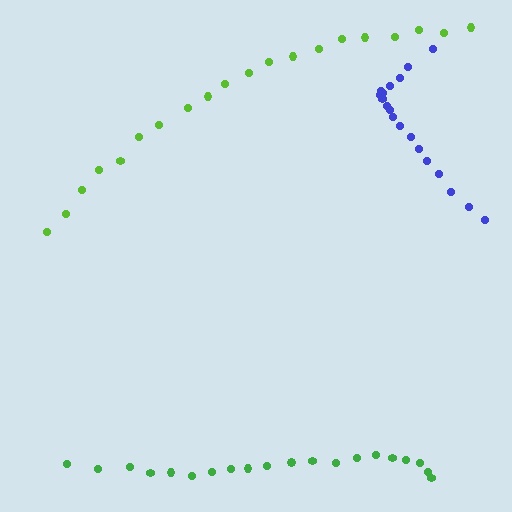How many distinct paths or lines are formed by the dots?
There are 3 distinct paths.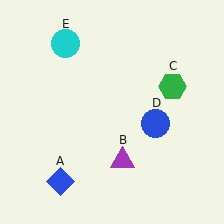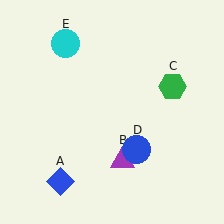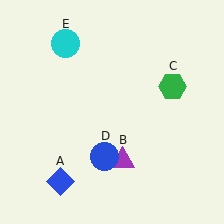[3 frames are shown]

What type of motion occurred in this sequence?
The blue circle (object D) rotated clockwise around the center of the scene.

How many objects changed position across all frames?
1 object changed position: blue circle (object D).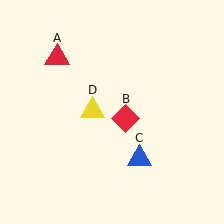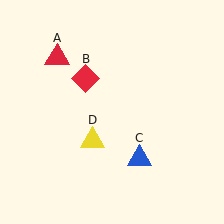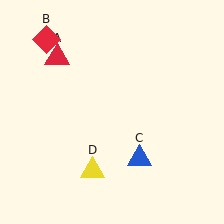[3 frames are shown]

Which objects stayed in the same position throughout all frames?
Red triangle (object A) and blue triangle (object C) remained stationary.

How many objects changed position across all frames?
2 objects changed position: red diamond (object B), yellow triangle (object D).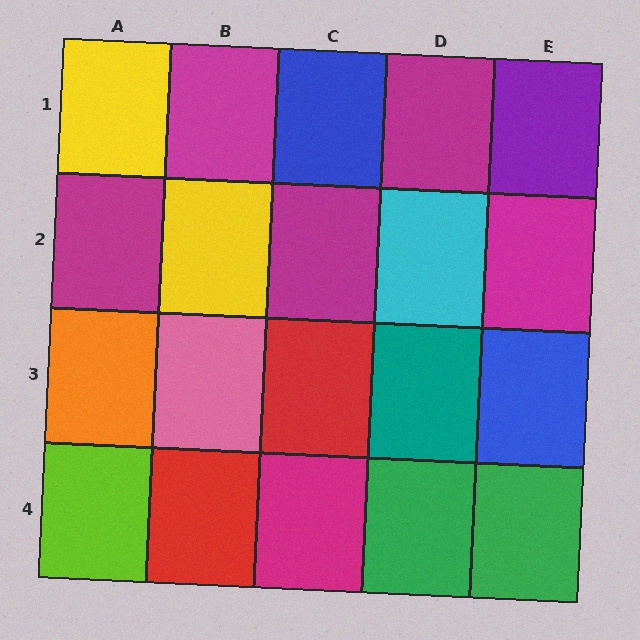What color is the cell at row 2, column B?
Yellow.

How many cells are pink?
1 cell is pink.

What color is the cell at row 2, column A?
Magenta.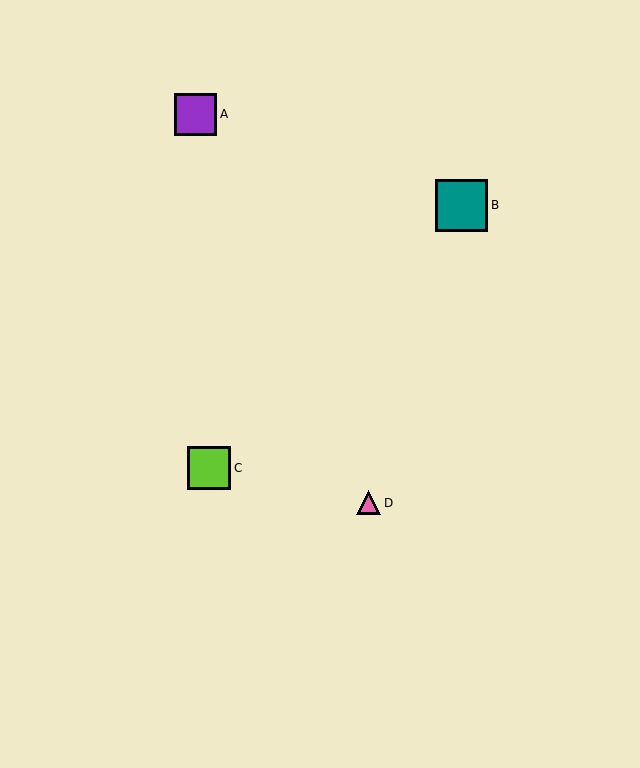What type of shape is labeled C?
Shape C is a lime square.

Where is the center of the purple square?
The center of the purple square is at (196, 114).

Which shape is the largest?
The teal square (labeled B) is the largest.